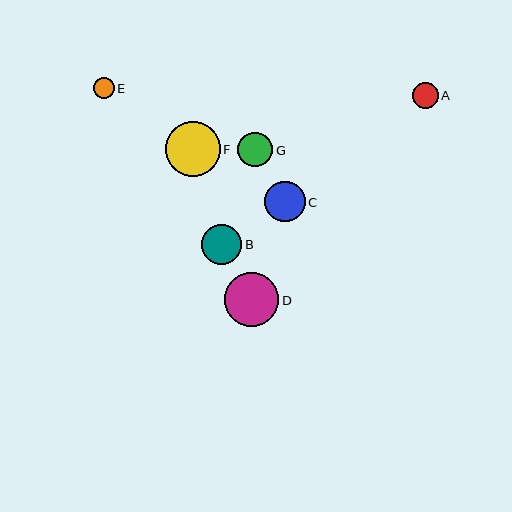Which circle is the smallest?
Circle E is the smallest with a size of approximately 20 pixels.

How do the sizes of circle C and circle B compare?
Circle C and circle B are approximately the same size.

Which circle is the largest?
Circle F is the largest with a size of approximately 55 pixels.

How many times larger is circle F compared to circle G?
Circle F is approximately 1.6 times the size of circle G.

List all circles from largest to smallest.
From largest to smallest: F, D, C, B, G, A, E.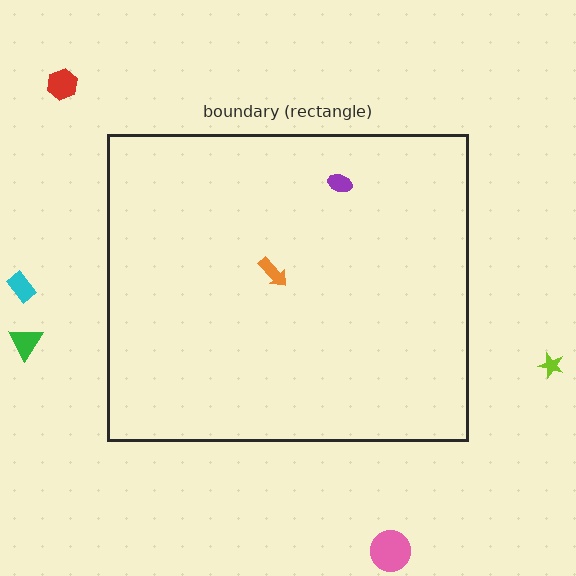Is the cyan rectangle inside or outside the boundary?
Outside.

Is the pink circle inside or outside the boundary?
Outside.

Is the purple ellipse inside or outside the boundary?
Inside.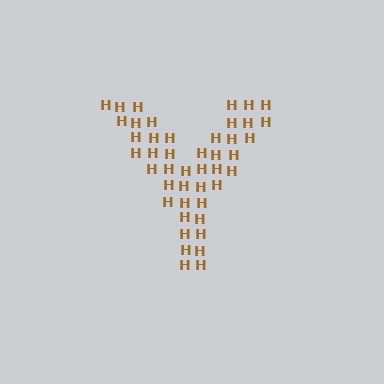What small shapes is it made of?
It is made of small letter H's.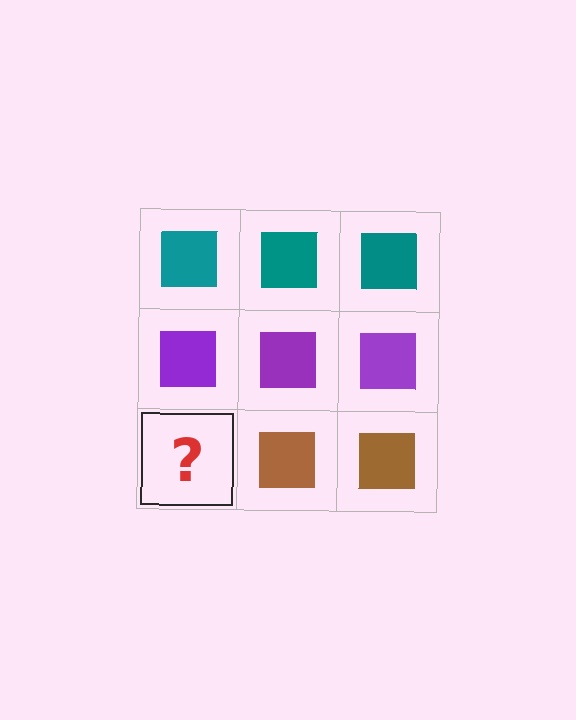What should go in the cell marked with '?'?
The missing cell should contain a brown square.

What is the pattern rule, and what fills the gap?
The rule is that each row has a consistent color. The gap should be filled with a brown square.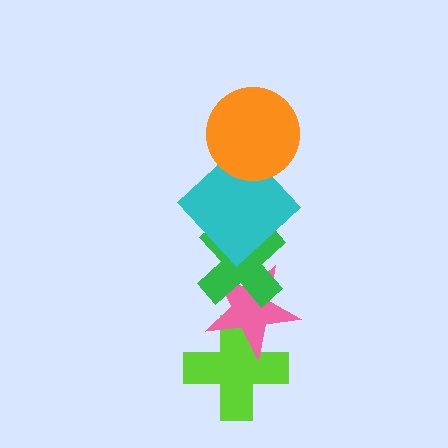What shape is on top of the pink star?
The green cross is on top of the pink star.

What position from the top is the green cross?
The green cross is 3rd from the top.